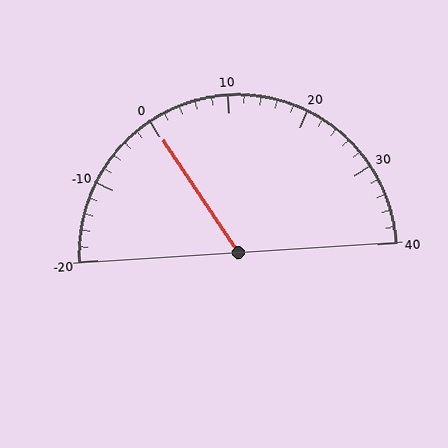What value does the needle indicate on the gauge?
The needle indicates approximately 0.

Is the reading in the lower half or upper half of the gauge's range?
The reading is in the lower half of the range (-20 to 40).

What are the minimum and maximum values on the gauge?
The gauge ranges from -20 to 40.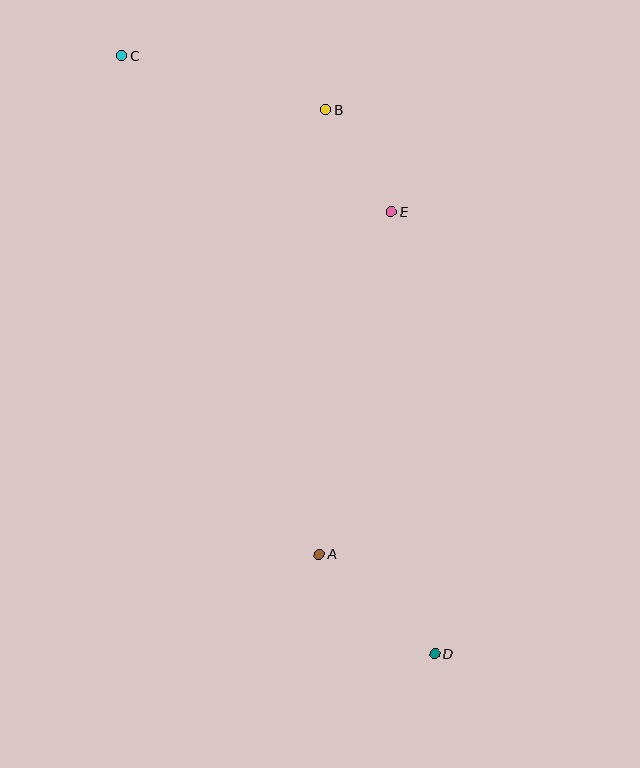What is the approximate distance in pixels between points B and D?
The distance between B and D is approximately 555 pixels.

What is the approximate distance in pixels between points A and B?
The distance between A and B is approximately 444 pixels.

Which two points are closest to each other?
Points B and E are closest to each other.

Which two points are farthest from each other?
Points C and D are farthest from each other.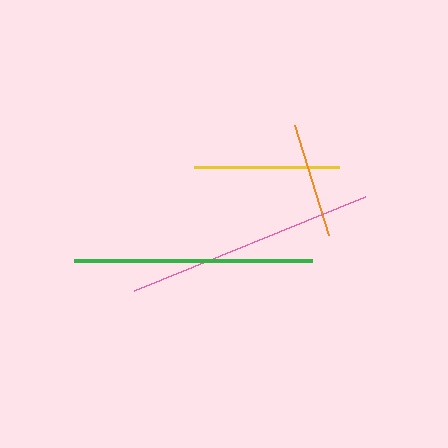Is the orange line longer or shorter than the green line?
The green line is longer than the orange line.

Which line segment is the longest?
The pink line is the longest at approximately 249 pixels.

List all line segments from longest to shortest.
From longest to shortest: pink, green, yellow, orange.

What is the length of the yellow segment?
The yellow segment is approximately 146 pixels long.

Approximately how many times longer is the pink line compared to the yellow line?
The pink line is approximately 1.7 times the length of the yellow line.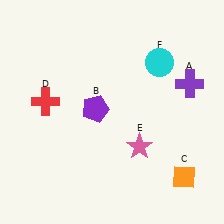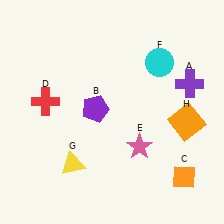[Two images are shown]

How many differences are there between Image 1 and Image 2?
There are 2 differences between the two images.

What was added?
A yellow triangle (G), an orange square (H) were added in Image 2.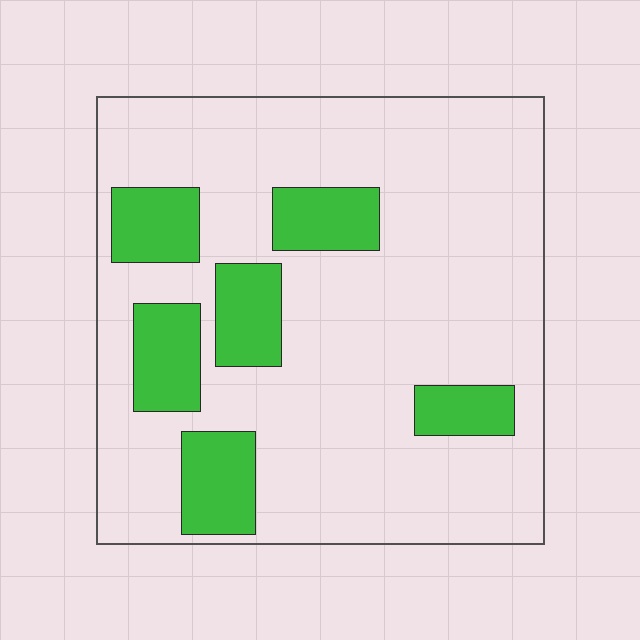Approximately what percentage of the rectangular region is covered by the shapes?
Approximately 20%.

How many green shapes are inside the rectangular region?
6.